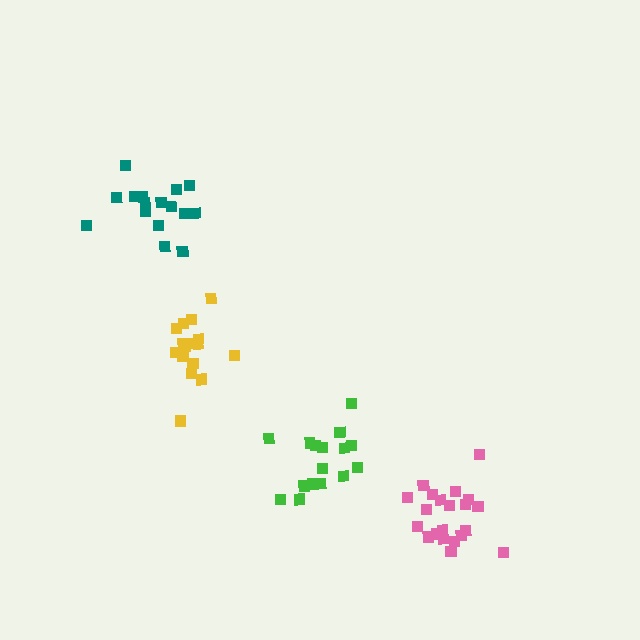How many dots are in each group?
Group 1: 21 dots, Group 2: 17 dots, Group 3: 16 dots, Group 4: 16 dots (70 total).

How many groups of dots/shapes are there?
There are 4 groups.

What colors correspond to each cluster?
The clusters are colored: pink, yellow, teal, green.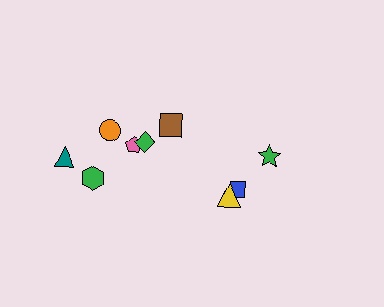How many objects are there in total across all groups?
There are 9 objects.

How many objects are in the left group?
There are 6 objects.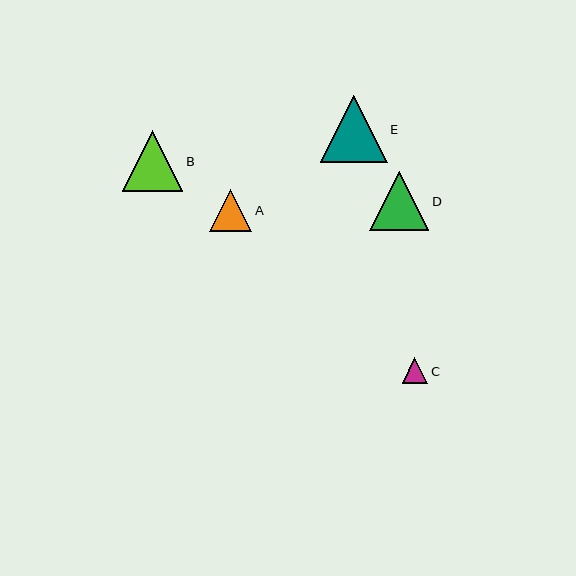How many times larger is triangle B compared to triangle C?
Triangle B is approximately 2.3 times the size of triangle C.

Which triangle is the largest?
Triangle E is the largest with a size of approximately 67 pixels.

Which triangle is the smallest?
Triangle C is the smallest with a size of approximately 26 pixels.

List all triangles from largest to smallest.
From largest to smallest: E, B, D, A, C.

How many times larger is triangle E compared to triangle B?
Triangle E is approximately 1.1 times the size of triangle B.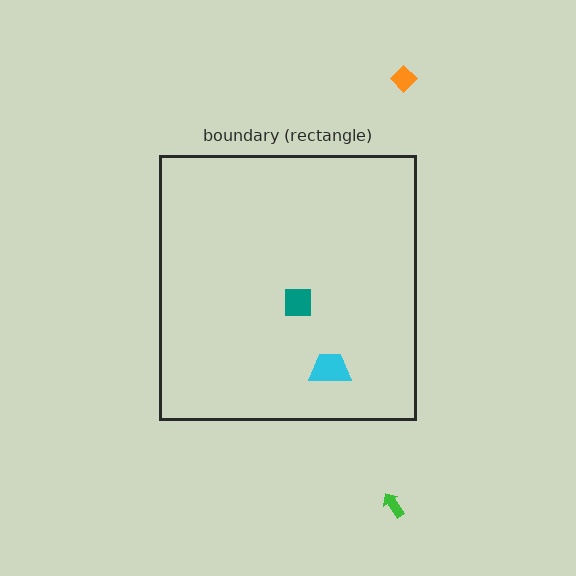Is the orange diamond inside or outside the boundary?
Outside.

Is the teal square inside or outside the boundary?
Inside.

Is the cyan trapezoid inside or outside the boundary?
Inside.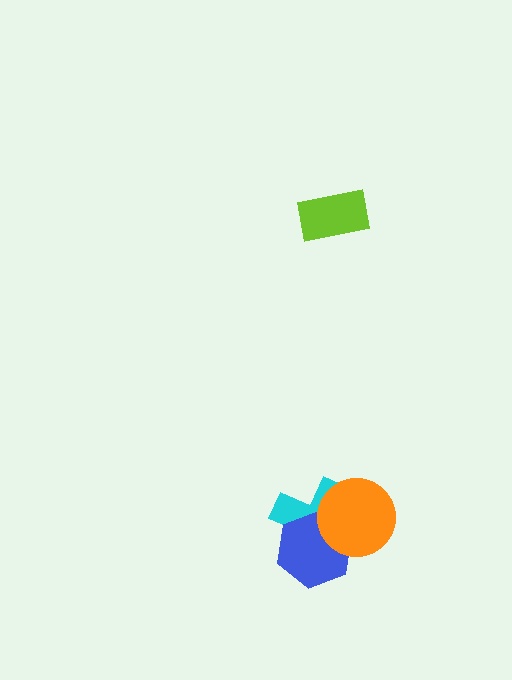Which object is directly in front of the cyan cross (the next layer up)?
The blue hexagon is directly in front of the cyan cross.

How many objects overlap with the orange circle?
2 objects overlap with the orange circle.